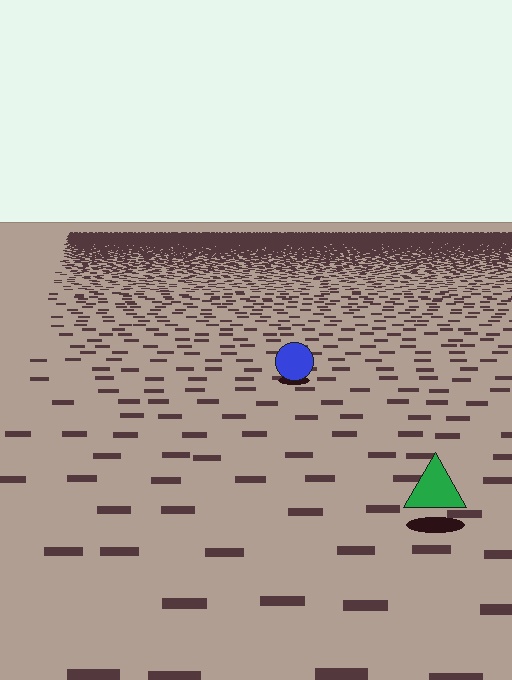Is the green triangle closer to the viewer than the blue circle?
Yes. The green triangle is closer — you can tell from the texture gradient: the ground texture is coarser near it.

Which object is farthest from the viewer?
The blue circle is farthest from the viewer. It appears smaller and the ground texture around it is denser.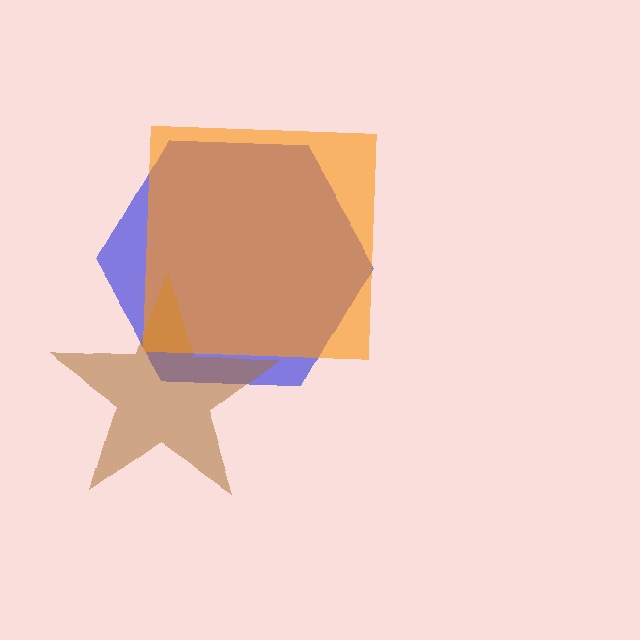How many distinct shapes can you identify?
There are 3 distinct shapes: a blue hexagon, a brown star, an orange square.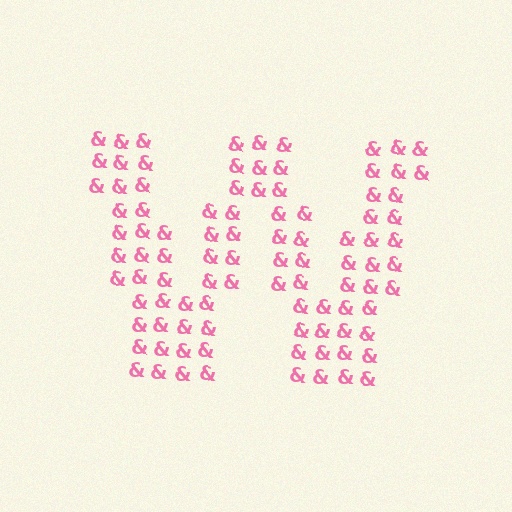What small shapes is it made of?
It is made of small ampersands.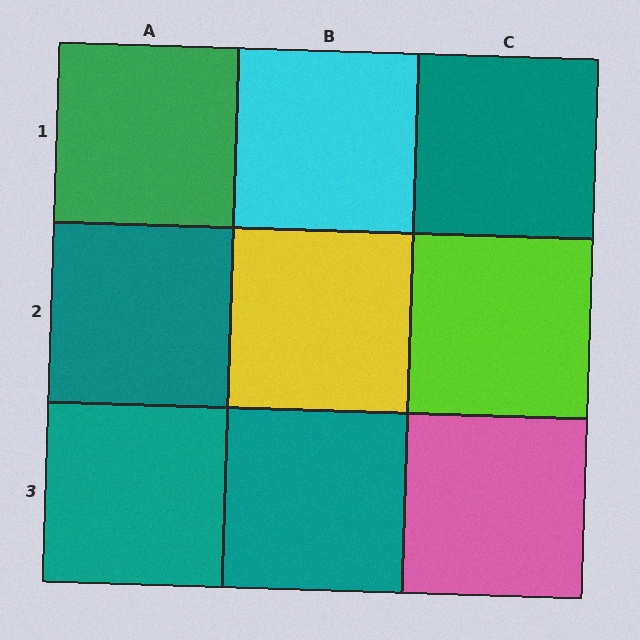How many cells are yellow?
1 cell is yellow.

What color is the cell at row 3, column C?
Pink.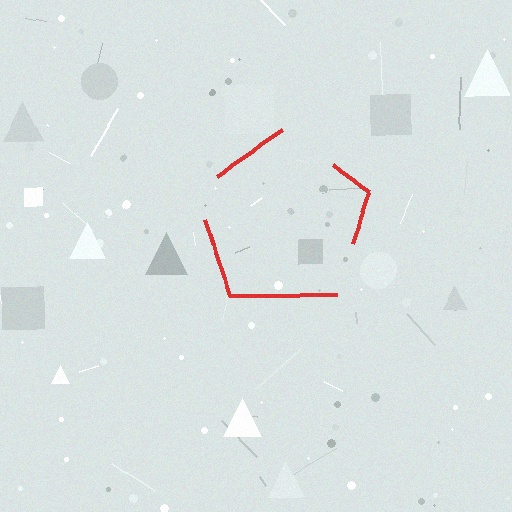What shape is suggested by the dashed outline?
The dashed outline suggests a pentagon.